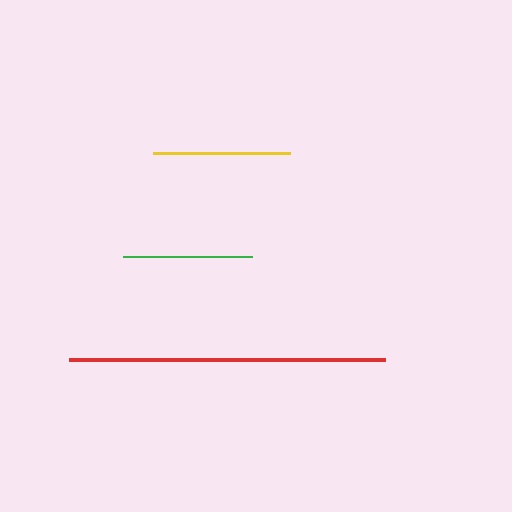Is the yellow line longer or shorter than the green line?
The yellow line is longer than the green line.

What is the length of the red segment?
The red segment is approximately 316 pixels long.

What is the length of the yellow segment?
The yellow segment is approximately 137 pixels long.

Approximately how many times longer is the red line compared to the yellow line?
The red line is approximately 2.3 times the length of the yellow line.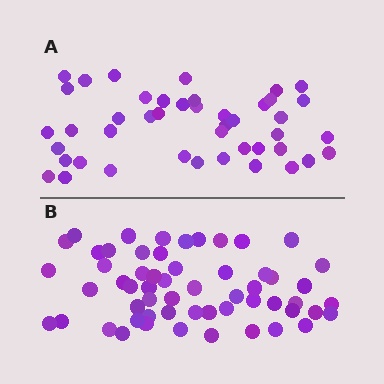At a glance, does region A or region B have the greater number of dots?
Region B (the bottom region) has more dots.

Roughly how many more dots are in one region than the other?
Region B has approximately 15 more dots than region A.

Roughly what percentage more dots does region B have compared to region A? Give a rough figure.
About 30% more.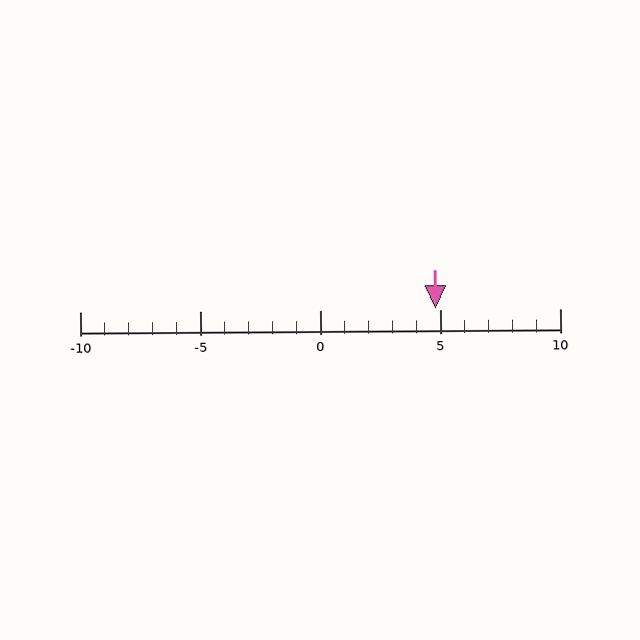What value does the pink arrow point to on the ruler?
The pink arrow points to approximately 5.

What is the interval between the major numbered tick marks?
The major tick marks are spaced 5 units apart.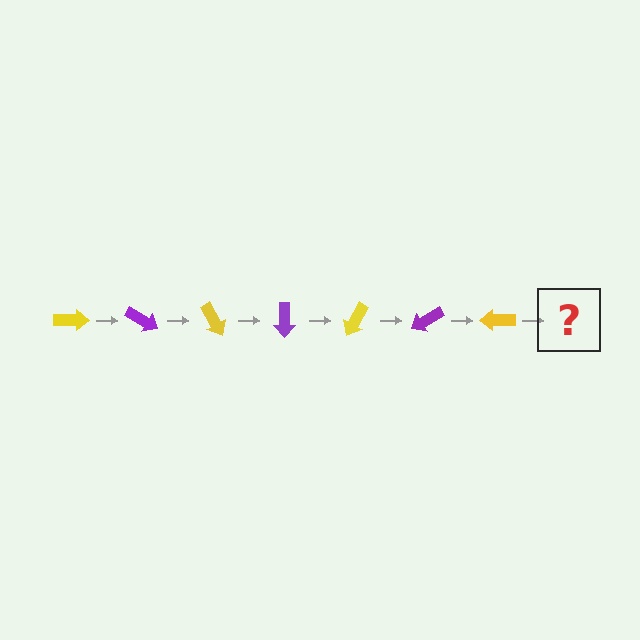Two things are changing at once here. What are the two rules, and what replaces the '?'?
The two rules are that it rotates 30 degrees each step and the color cycles through yellow and purple. The '?' should be a purple arrow, rotated 210 degrees from the start.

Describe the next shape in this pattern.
It should be a purple arrow, rotated 210 degrees from the start.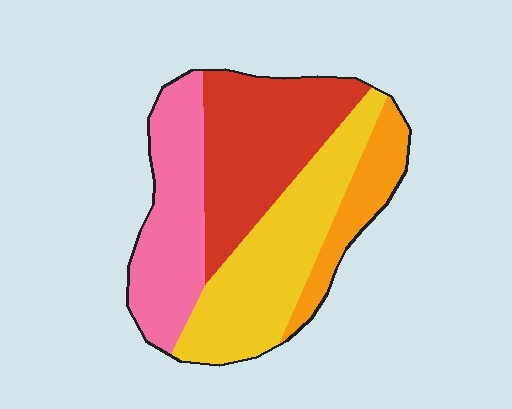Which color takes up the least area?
Orange, at roughly 15%.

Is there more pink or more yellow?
Yellow.